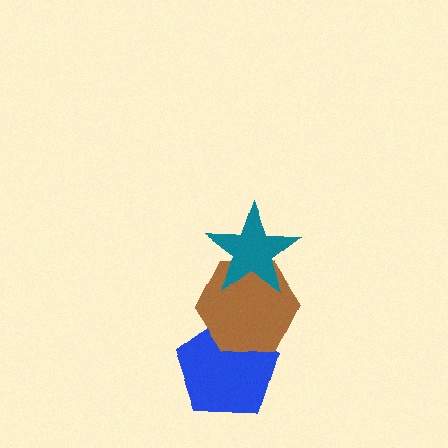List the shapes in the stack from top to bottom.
From top to bottom: the teal star, the brown hexagon, the blue pentagon.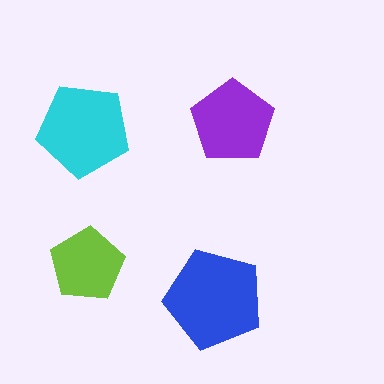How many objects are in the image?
There are 4 objects in the image.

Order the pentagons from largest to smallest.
the blue one, the cyan one, the purple one, the lime one.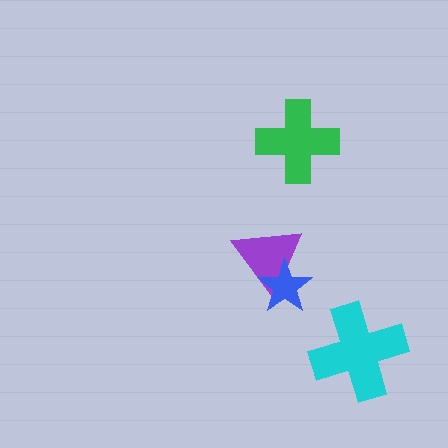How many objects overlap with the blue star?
1 object overlaps with the blue star.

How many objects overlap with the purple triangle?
1 object overlaps with the purple triangle.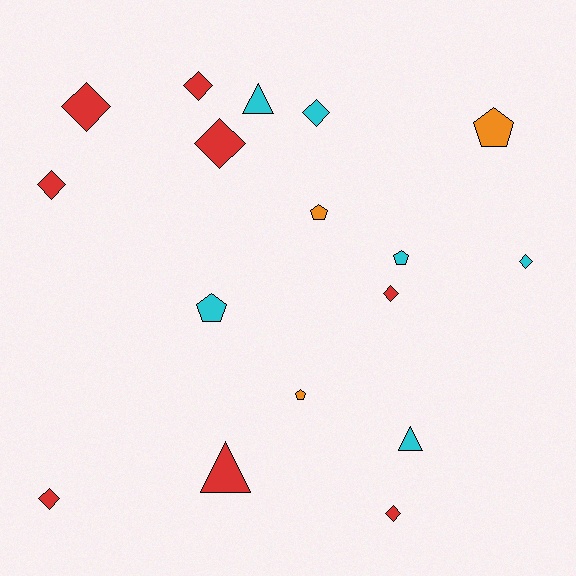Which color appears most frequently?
Red, with 8 objects.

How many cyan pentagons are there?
There are 2 cyan pentagons.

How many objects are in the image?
There are 17 objects.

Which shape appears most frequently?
Diamond, with 9 objects.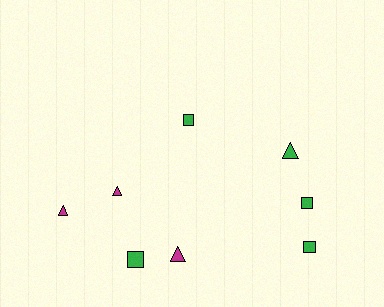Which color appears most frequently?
Green, with 5 objects.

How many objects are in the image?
There are 8 objects.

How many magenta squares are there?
There are no magenta squares.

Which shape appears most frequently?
Triangle, with 4 objects.